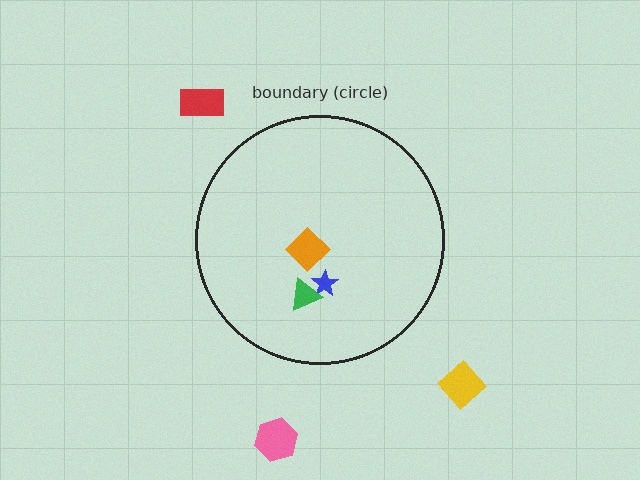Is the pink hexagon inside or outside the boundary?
Outside.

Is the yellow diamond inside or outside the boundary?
Outside.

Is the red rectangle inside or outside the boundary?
Outside.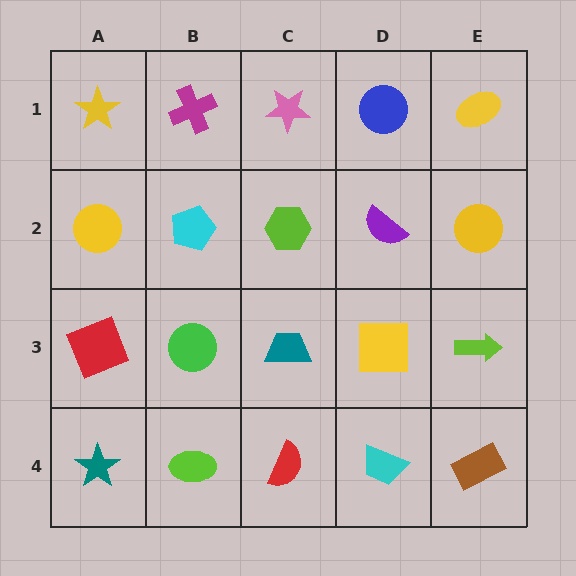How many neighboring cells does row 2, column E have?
3.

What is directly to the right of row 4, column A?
A lime ellipse.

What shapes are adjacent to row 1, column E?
A yellow circle (row 2, column E), a blue circle (row 1, column D).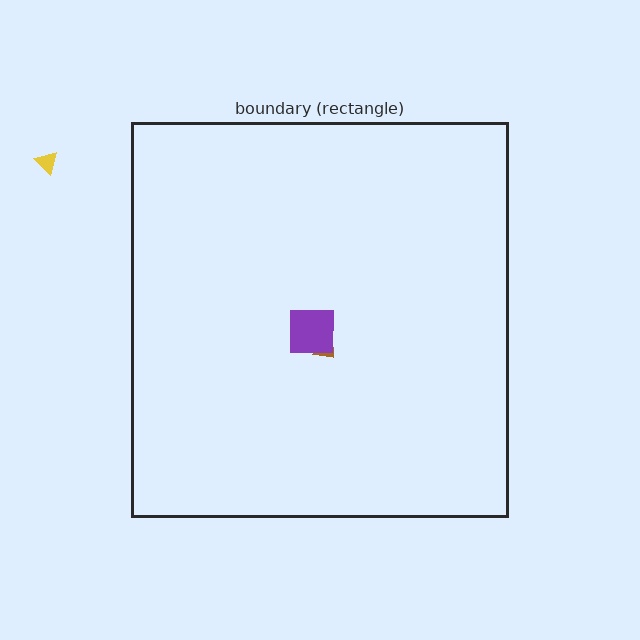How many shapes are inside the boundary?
2 inside, 1 outside.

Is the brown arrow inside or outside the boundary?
Inside.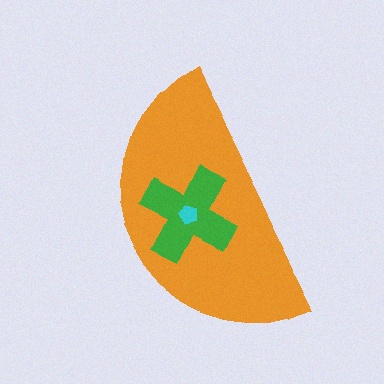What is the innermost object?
The cyan pentagon.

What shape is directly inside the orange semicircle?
The green cross.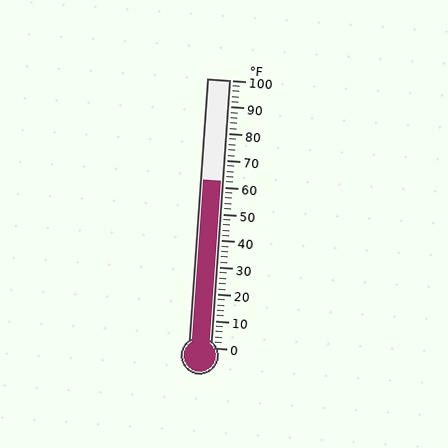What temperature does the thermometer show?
The thermometer shows approximately 62°F.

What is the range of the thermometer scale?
The thermometer scale ranges from 0°F to 100°F.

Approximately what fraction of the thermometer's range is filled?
The thermometer is filled to approximately 60% of its range.